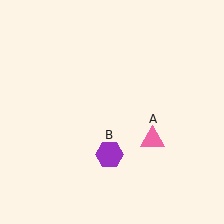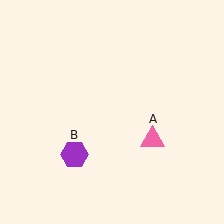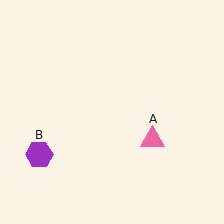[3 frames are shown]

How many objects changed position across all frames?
1 object changed position: purple hexagon (object B).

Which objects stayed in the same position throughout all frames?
Pink triangle (object A) remained stationary.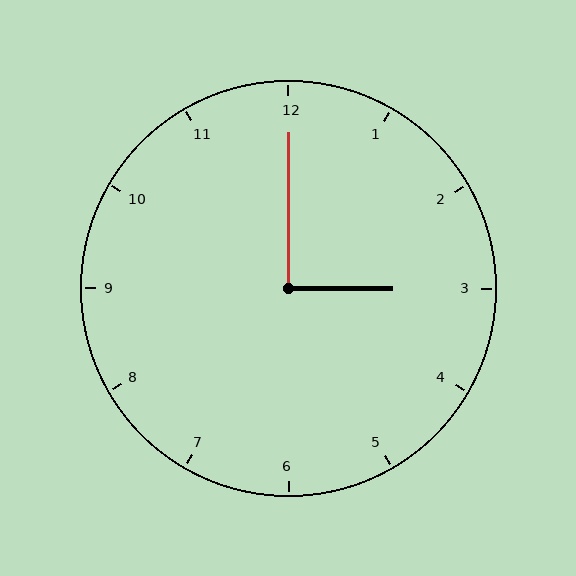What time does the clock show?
3:00.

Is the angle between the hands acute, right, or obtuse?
It is right.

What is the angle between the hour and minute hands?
Approximately 90 degrees.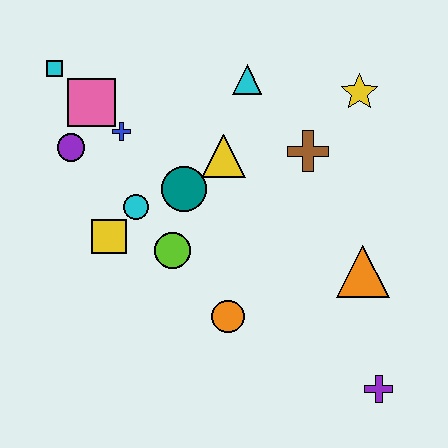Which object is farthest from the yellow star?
The cyan square is farthest from the yellow star.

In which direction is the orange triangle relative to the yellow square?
The orange triangle is to the right of the yellow square.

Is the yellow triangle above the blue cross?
No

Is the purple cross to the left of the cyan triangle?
No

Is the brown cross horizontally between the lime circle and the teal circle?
No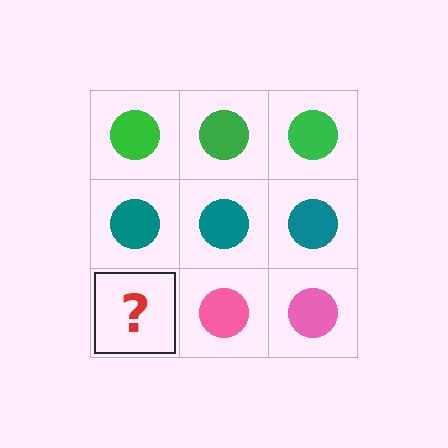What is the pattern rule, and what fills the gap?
The rule is that each row has a consistent color. The gap should be filled with a pink circle.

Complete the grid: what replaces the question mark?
The question mark should be replaced with a pink circle.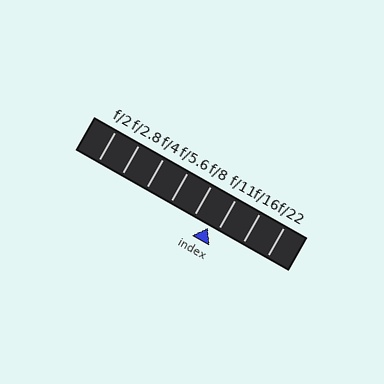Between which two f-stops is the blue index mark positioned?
The index mark is between f/8 and f/11.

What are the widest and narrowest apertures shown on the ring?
The widest aperture shown is f/2 and the narrowest is f/22.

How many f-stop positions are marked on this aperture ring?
There are 8 f-stop positions marked.